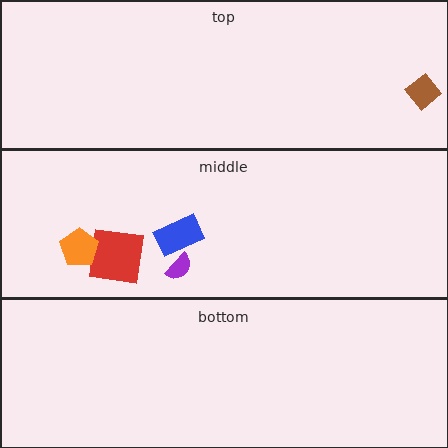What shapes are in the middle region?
The blue rectangle, the purple semicircle, the red square, the orange pentagon.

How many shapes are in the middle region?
4.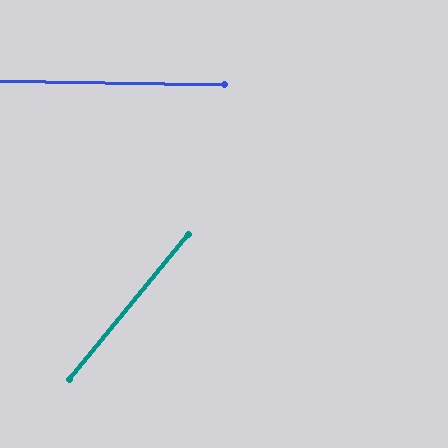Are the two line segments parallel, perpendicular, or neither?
Neither parallel nor perpendicular — they differ by about 52°.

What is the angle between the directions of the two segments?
Approximately 52 degrees.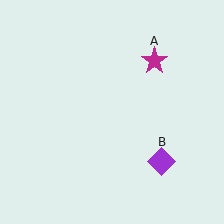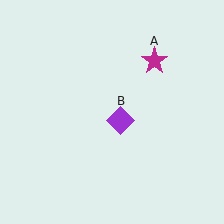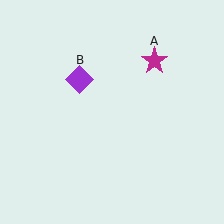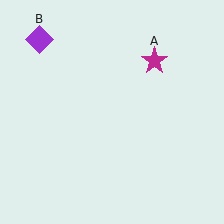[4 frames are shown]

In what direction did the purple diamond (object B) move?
The purple diamond (object B) moved up and to the left.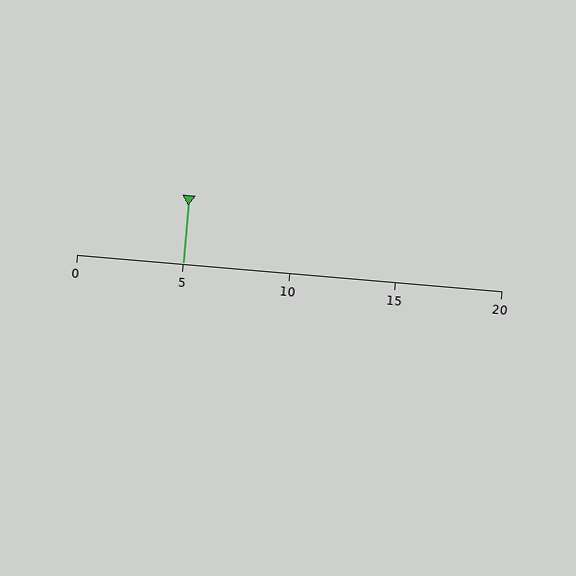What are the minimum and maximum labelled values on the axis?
The axis runs from 0 to 20.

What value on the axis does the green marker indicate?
The marker indicates approximately 5.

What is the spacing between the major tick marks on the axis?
The major ticks are spaced 5 apart.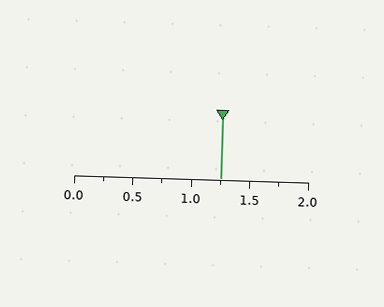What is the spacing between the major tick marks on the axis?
The major ticks are spaced 0.5 apart.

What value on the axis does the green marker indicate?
The marker indicates approximately 1.25.